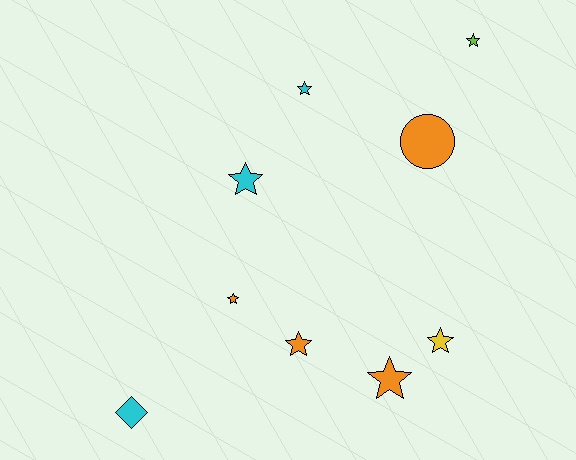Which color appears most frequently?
Orange, with 4 objects.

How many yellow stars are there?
There is 1 yellow star.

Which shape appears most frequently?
Star, with 7 objects.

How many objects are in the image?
There are 9 objects.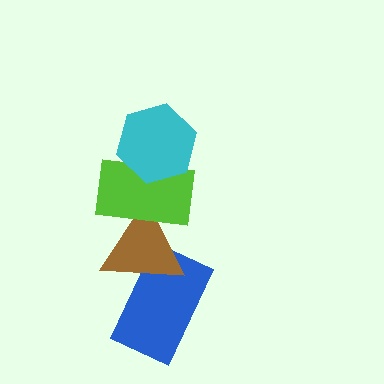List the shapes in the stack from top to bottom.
From top to bottom: the cyan hexagon, the lime rectangle, the brown triangle, the blue rectangle.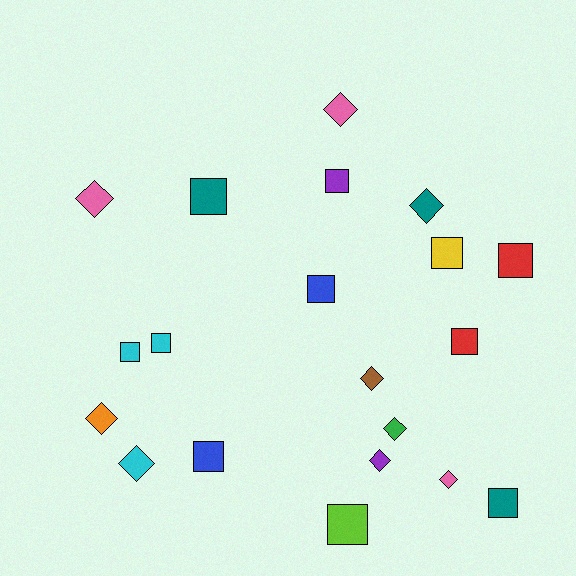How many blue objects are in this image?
There are 2 blue objects.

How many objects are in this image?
There are 20 objects.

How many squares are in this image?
There are 11 squares.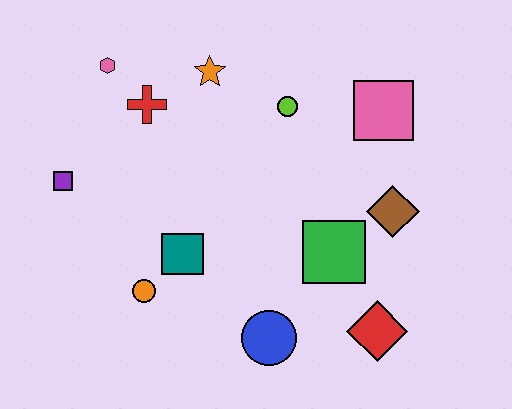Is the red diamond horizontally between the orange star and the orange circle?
No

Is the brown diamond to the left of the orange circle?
No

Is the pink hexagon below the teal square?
No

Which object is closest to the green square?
The brown diamond is closest to the green square.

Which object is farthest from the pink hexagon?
The red diamond is farthest from the pink hexagon.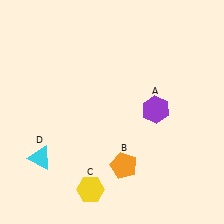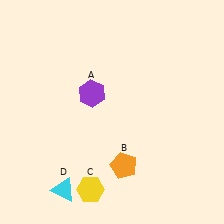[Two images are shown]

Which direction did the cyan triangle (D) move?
The cyan triangle (D) moved down.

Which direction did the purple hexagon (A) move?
The purple hexagon (A) moved left.